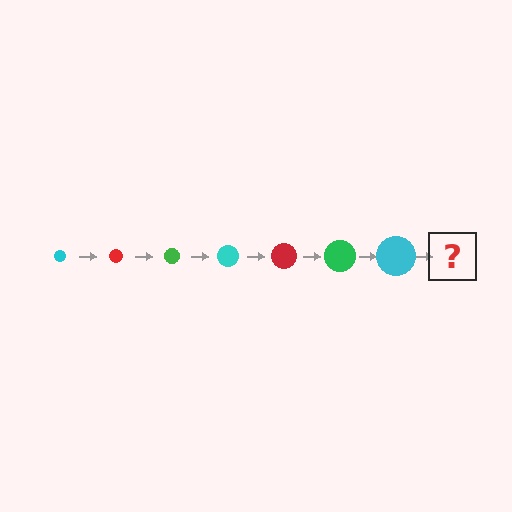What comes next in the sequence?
The next element should be a red circle, larger than the previous one.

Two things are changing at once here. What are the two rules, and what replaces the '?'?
The two rules are that the circle grows larger each step and the color cycles through cyan, red, and green. The '?' should be a red circle, larger than the previous one.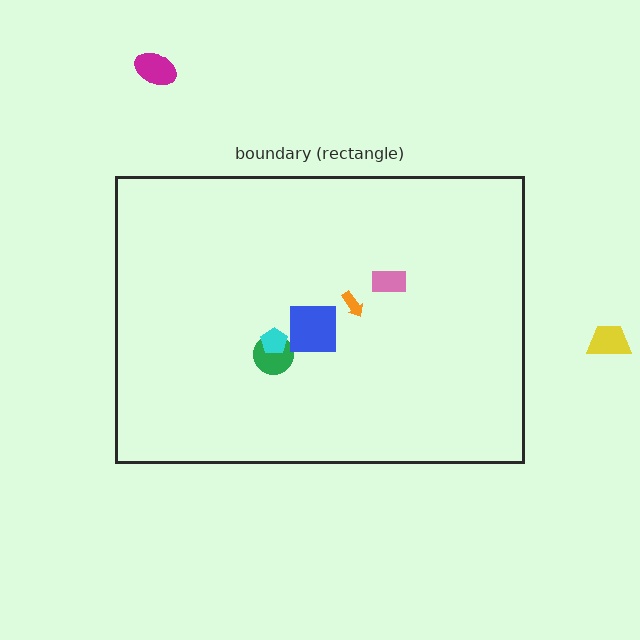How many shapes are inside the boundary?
5 inside, 2 outside.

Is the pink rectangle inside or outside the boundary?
Inside.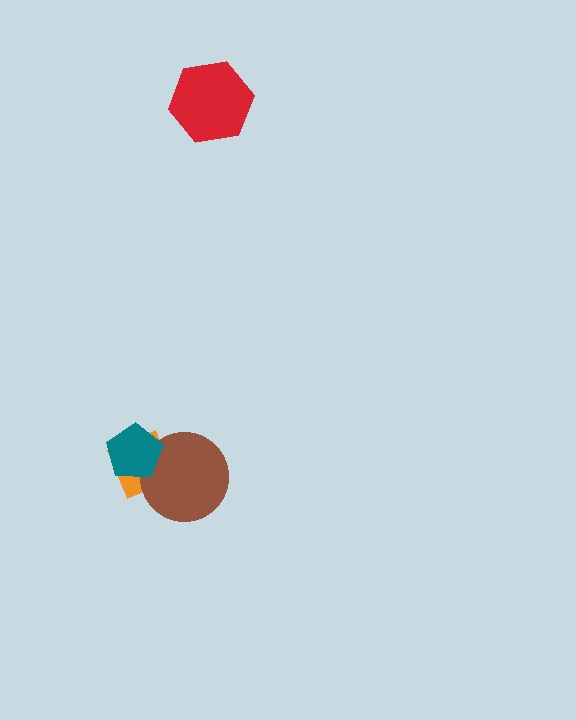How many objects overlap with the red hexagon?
0 objects overlap with the red hexagon.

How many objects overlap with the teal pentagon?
2 objects overlap with the teal pentagon.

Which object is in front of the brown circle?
The teal pentagon is in front of the brown circle.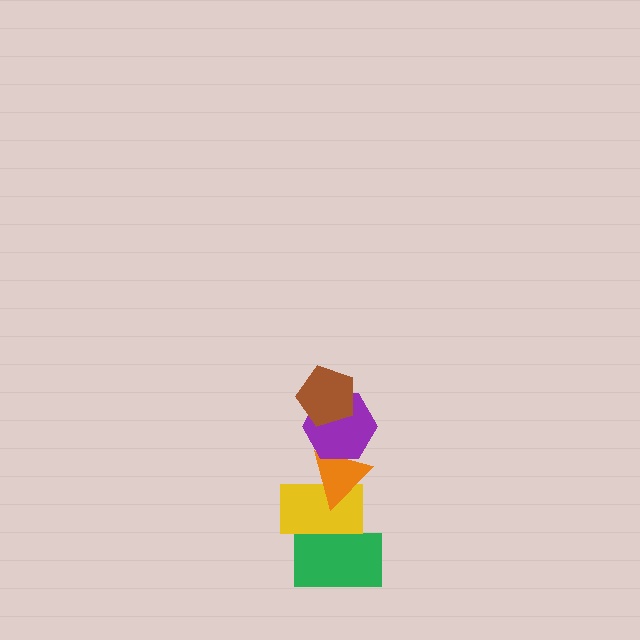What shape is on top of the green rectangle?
The yellow rectangle is on top of the green rectangle.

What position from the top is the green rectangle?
The green rectangle is 5th from the top.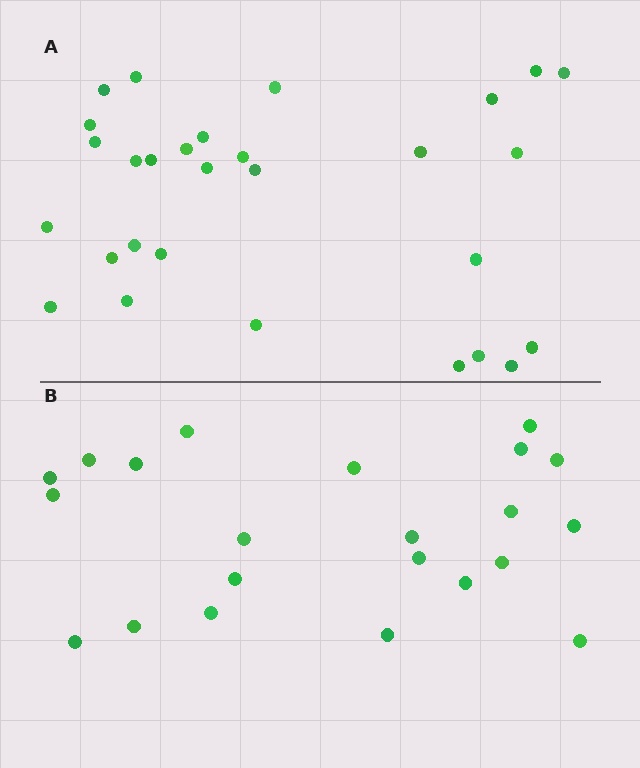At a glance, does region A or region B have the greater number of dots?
Region A (the top region) has more dots.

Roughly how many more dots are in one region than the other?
Region A has roughly 8 or so more dots than region B.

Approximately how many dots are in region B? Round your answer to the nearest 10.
About 20 dots. (The exact count is 22, which rounds to 20.)